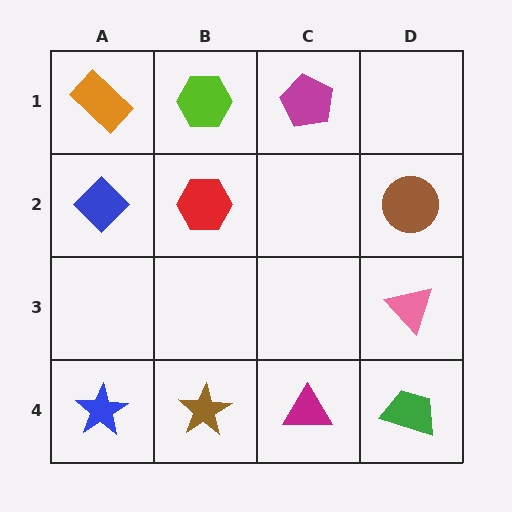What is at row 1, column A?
An orange rectangle.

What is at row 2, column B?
A red hexagon.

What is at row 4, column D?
A green trapezoid.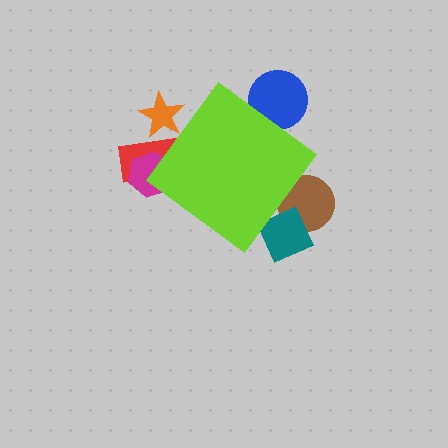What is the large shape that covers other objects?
A lime diamond.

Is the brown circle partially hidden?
Yes, the brown circle is partially hidden behind the lime diamond.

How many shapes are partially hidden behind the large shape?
6 shapes are partially hidden.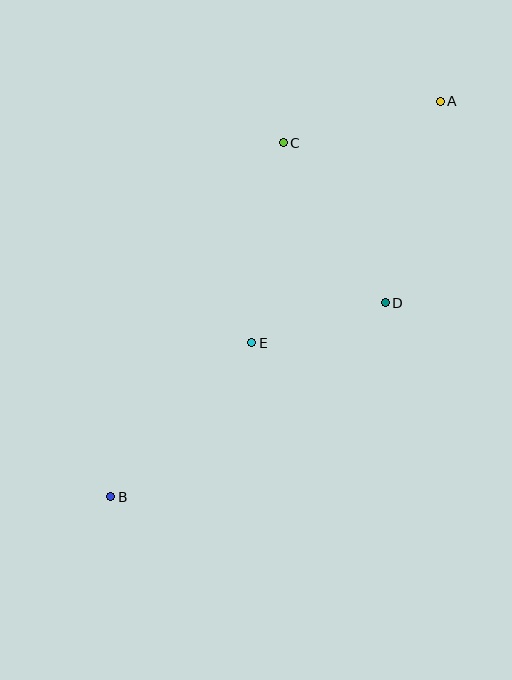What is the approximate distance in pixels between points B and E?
The distance between B and E is approximately 209 pixels.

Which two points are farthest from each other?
Points A and B are farthest from each other.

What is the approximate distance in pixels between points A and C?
The distance between A and C is approximately 162 pixels.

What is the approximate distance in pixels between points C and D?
The distance between C and D is approximately 190 pixels.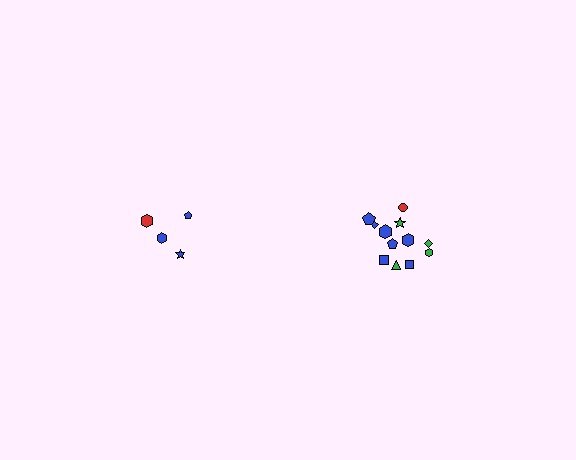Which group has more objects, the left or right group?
The right group.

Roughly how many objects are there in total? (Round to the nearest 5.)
Roughly 15 objects in total.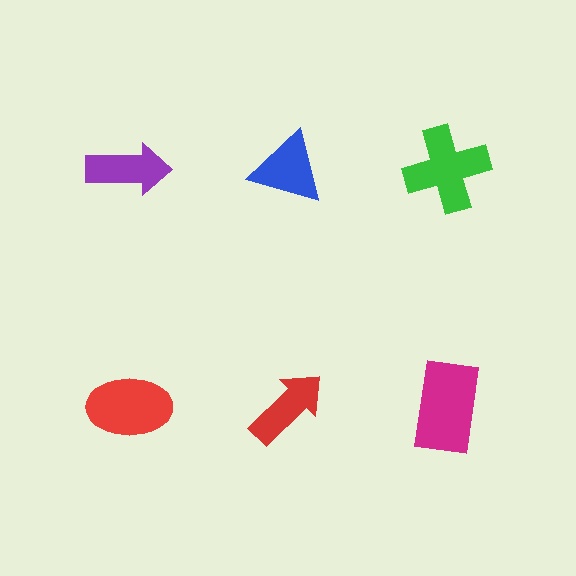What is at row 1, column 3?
A green cross.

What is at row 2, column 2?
A red arrow.